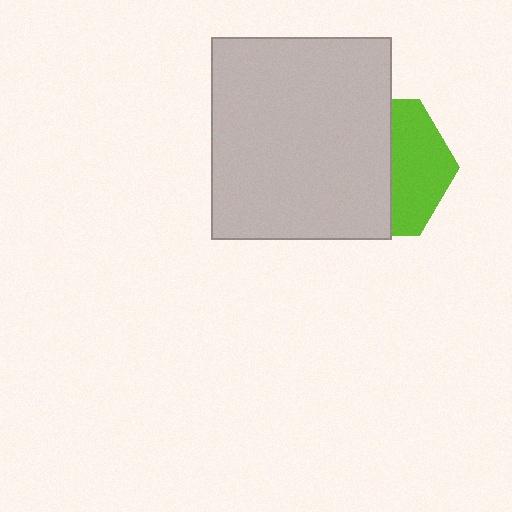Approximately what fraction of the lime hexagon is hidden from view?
Roughly 59% of the lime hexagon is hidden behind the light gray rectangle.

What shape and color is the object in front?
The object in front is a light gray rectangle.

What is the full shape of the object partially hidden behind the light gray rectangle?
The partially hidden object is a lime hexagon.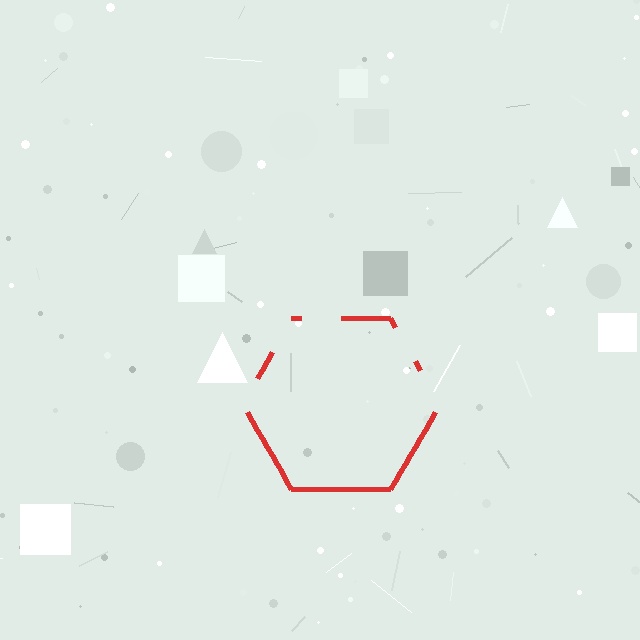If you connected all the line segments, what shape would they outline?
They would outline a hexagon.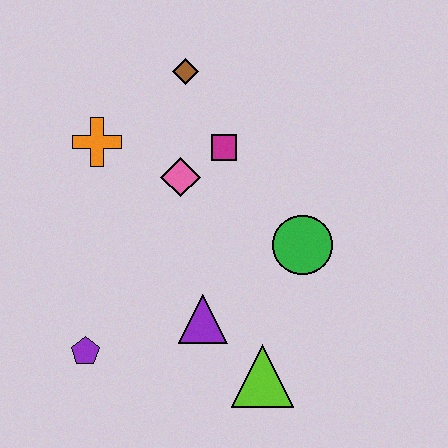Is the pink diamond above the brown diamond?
No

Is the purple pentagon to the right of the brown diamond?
No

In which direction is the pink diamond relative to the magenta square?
The pink diamond is to the left of the magenta square.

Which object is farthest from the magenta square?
The purple pentagon is farthest from the magenta square.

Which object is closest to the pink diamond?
The magenta square is closest to the pink diamond.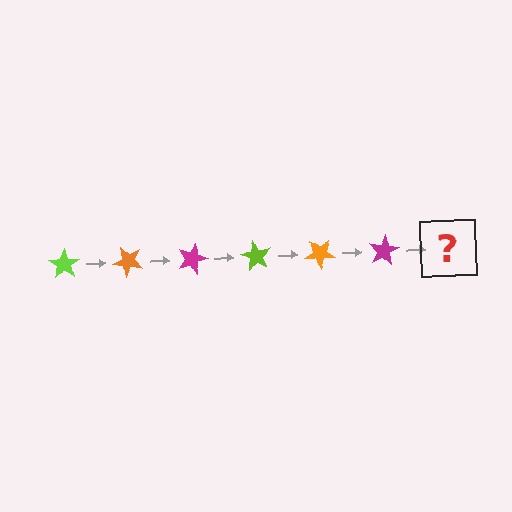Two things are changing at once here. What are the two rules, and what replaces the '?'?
The two rules are that it rotates 45 degrees each step and the color cycles through lime, orange, and magenta. The '?' should be a lime star, rotated 270 degrees from the start.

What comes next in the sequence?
The next element should be a lime star, rotated 270 degrees from the start.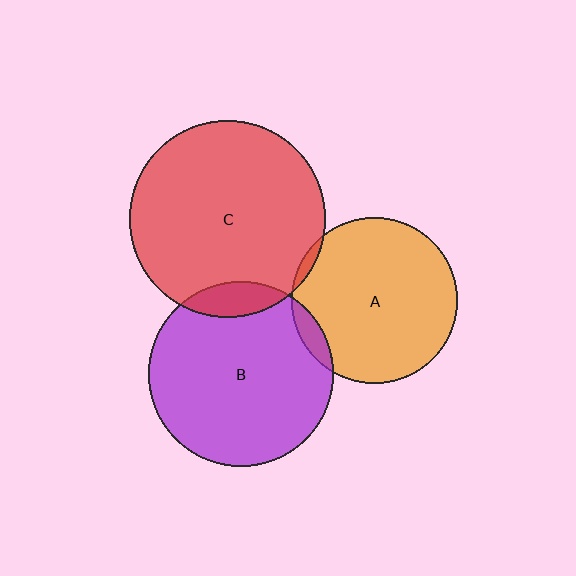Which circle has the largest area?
Circle C (red).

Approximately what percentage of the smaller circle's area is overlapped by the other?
Approximately 5%.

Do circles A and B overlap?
Yes.